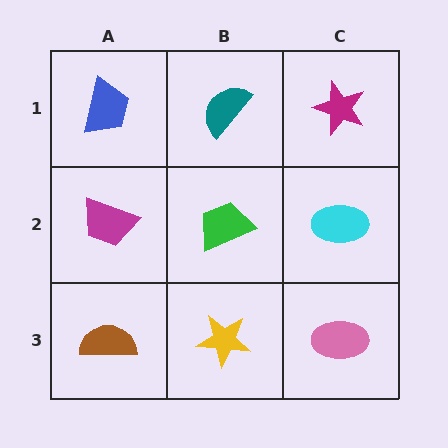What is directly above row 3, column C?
A cyan ellipse.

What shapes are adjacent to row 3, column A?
A magenta trapezoid (row 2, column A), a yellow star (row 3, column B).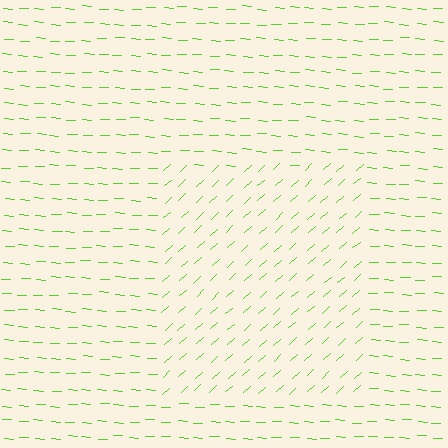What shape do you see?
I see a rectangle.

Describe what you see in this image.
The image is filled with small lime line segments. A rectangle region in the image has lines oriented differently from the surrounding lines, creating a visible texture boundary.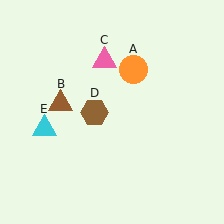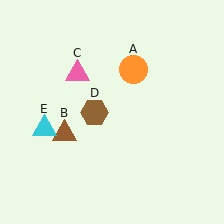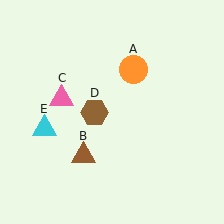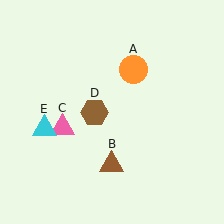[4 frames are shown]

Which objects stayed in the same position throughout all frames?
Orange circle (object A) and brown hexagon (object D) and cyan triangle (object E) remained stationary.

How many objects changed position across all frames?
2 objects changed position: brown triangle (object B), pink triangle (object C).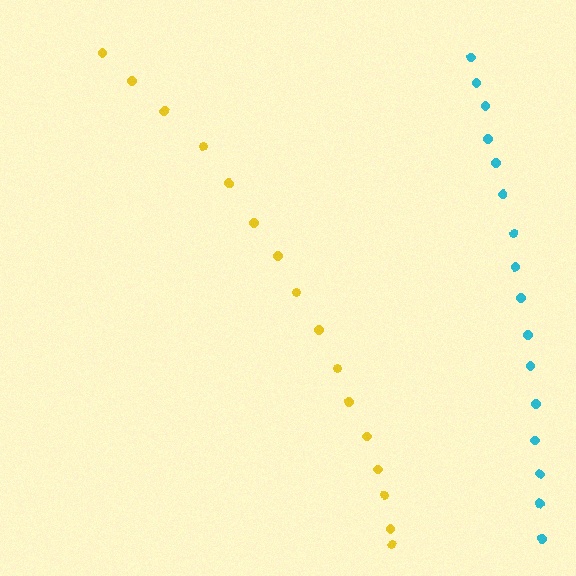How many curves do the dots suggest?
There are 2 distinct paths.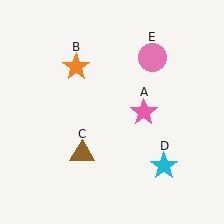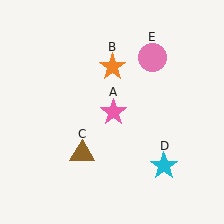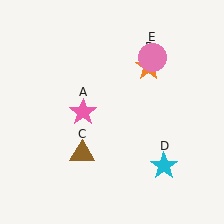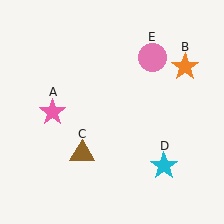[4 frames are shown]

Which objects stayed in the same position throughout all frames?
Brown triangle (object C) and cyan star (object D) and pink circle (object E) remained stationary.